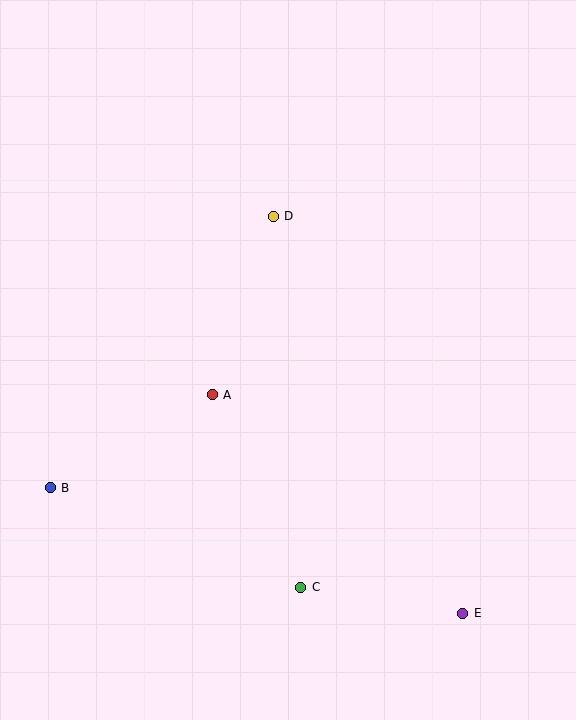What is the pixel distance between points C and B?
The distance between C and B is 269 pixels.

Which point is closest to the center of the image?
Point A at (212, 395) is closest to the center.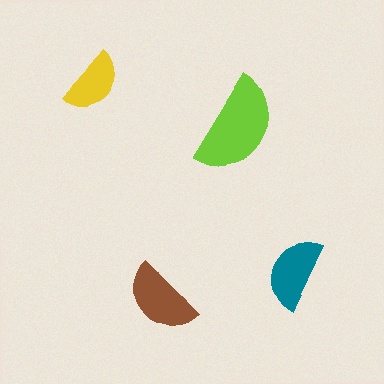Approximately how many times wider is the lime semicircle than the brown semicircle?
About 1.5 times wider.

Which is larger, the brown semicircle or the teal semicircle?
The brown one.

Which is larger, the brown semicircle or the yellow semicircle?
The brown one.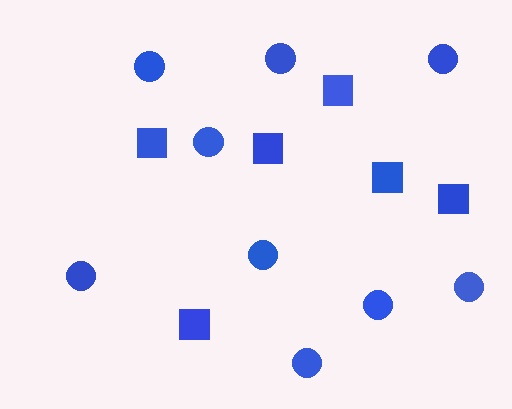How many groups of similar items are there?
There are 2 groups: one group of squares (6) and one group of circles (9).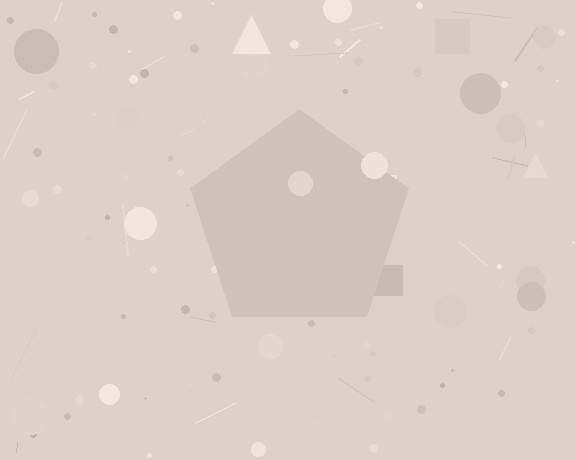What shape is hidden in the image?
A pentagon is hidden in the image.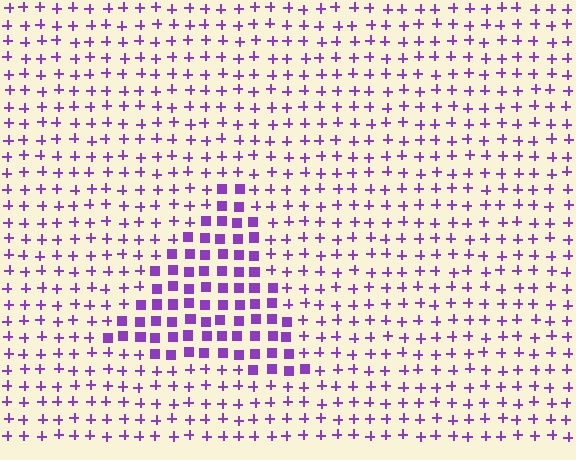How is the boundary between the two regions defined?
The boundary is defined by a change in element shape: squares inside vs. plus signs outside. All elements share the same color and spacing.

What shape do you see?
I see a triangle.